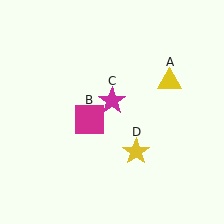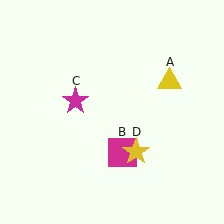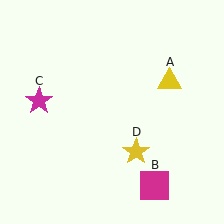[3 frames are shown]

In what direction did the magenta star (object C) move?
The magenta star (object C) moved left.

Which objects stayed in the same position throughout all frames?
Yellow triangle (object A) and yellow star (object D) remained stationary.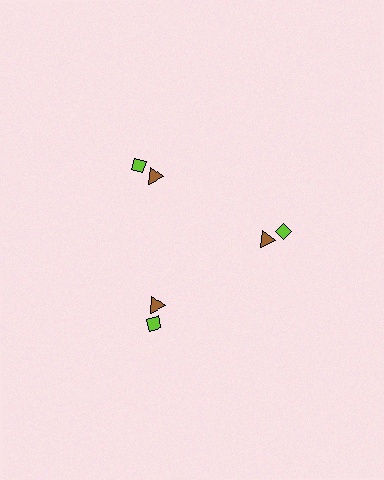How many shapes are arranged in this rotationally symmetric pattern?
There are 6 shapes, arranged in 3 groups of 2.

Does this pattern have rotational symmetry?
Yes, this pattern has 3-fold rotational symmetry. It looks the same after rotating 120 degrees around the center.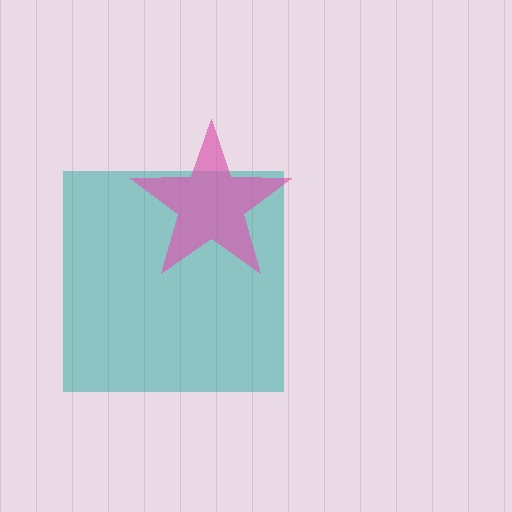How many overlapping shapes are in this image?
There are 2 overlapping shapes in the image.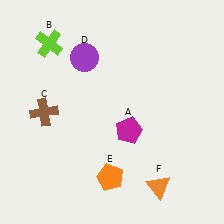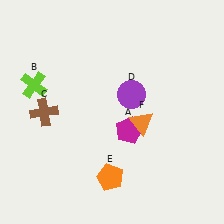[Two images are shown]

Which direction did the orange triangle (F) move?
The orange triangle (F) moved up.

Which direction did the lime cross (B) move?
The lime cross (B) moved down.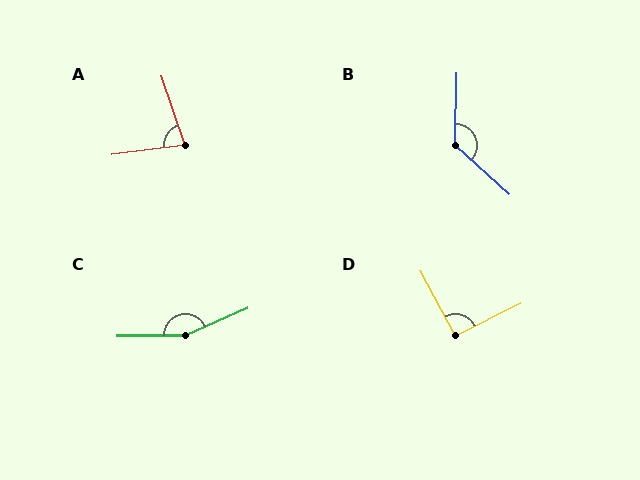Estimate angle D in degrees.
Approximately 92 degrees.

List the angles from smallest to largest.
A (78°), D (92°), B (131°), C (157°).